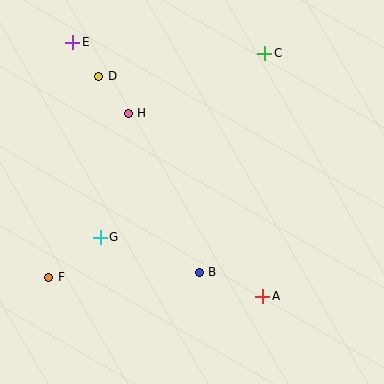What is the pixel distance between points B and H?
The distance between B and H is 174 pixels.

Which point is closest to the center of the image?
Point B at (199, 272) is closest to the center.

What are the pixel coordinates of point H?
Point H is at (128, 113).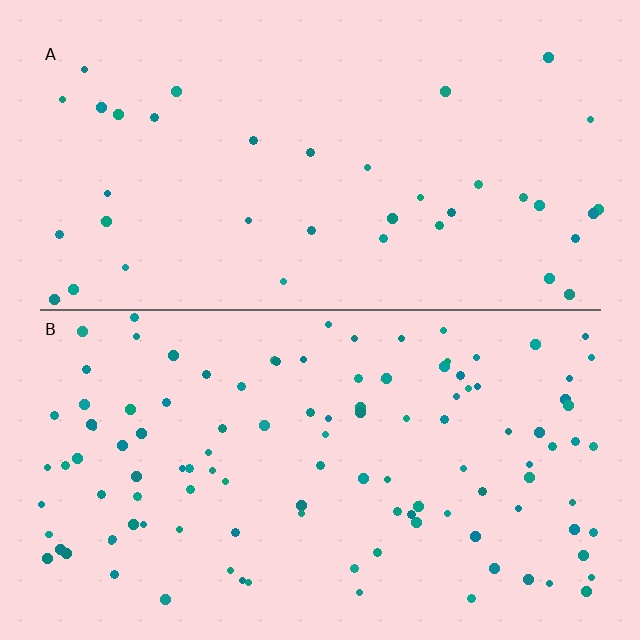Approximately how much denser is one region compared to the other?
Approximately 3.0× — region B over region A.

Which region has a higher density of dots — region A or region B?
B (the bottom).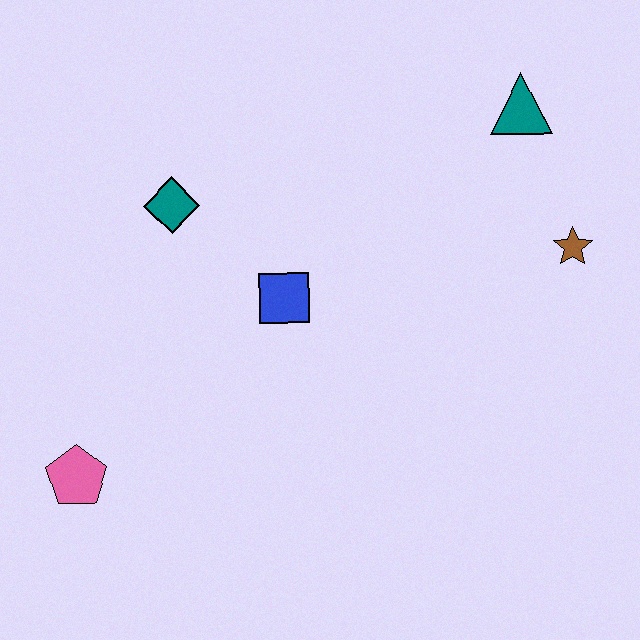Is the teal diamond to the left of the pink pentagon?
No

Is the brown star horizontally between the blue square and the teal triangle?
No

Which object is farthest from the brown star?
The pink pentagon is farthest from the brown star.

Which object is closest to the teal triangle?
The brown star is closest to the teal triangle.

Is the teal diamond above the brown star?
Yes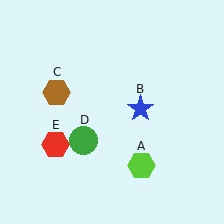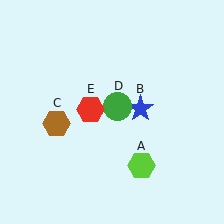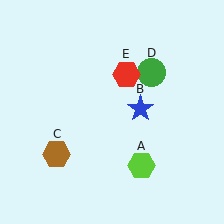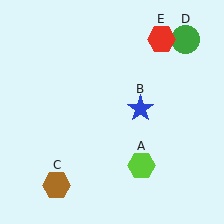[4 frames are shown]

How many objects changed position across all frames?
3 objects changed position: brown hexagon (object C), green circle (object D), red hexagon (object E).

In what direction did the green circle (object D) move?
The green circle (object D) moved up and to the right.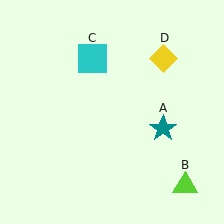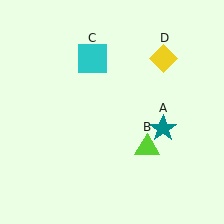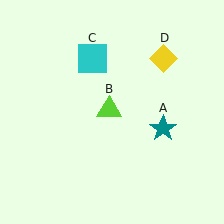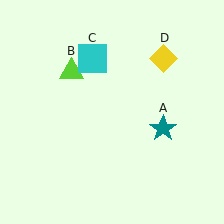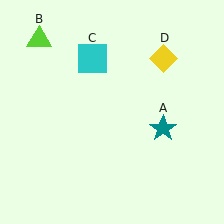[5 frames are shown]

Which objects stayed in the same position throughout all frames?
Teal star (object A) and cyan square (object C) and yellow diamond (object D) remained stationary.